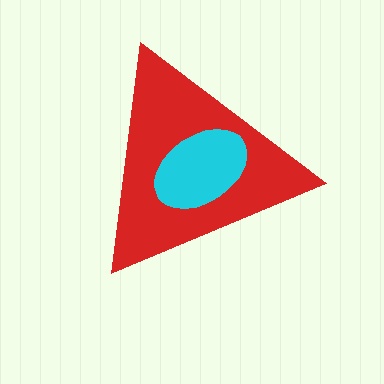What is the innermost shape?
The cyan ellipse.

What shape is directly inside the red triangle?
The cyan ellipse.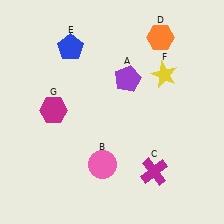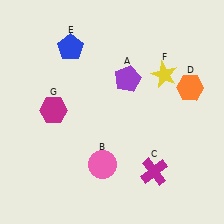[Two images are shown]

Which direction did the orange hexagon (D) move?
The orange hexagon (D) moved down.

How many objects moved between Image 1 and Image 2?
1 object moved between the two images.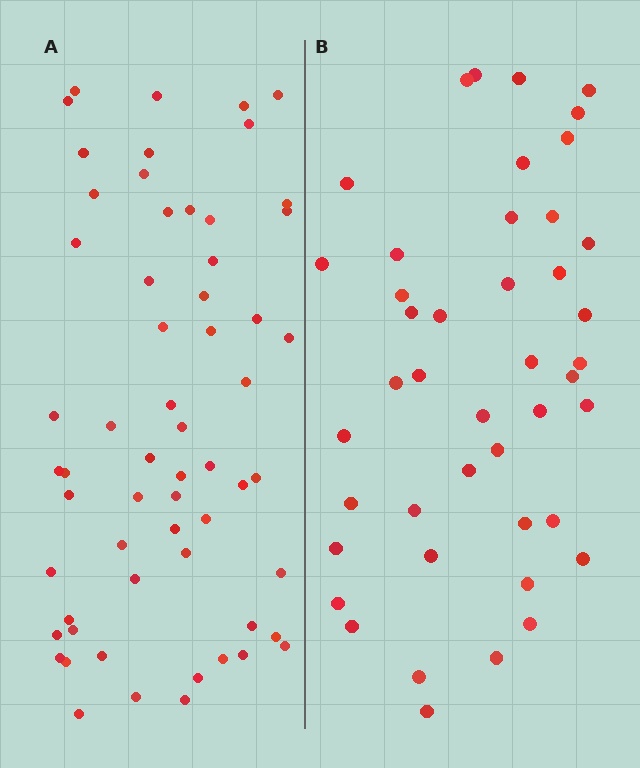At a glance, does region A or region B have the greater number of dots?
Region A (the left region) has more dots.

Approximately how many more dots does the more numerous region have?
Region A has approximately 15 more dots than region B.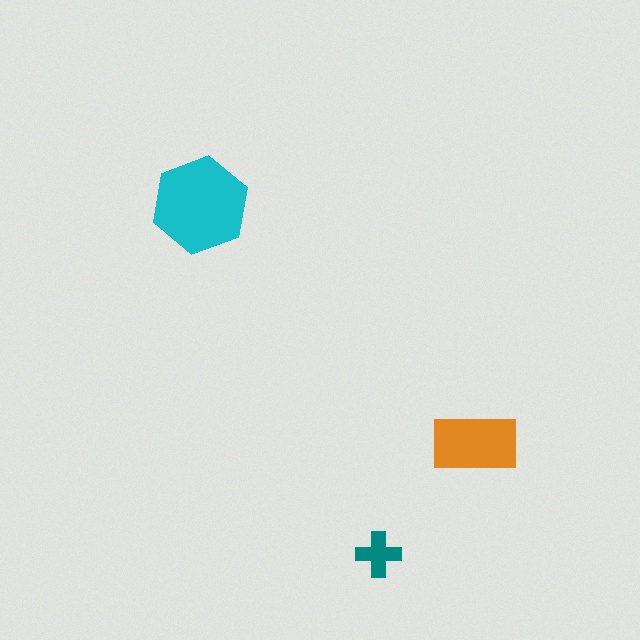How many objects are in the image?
There are 3 objects in the image.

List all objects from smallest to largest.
The teal cross, the orange rectangle, the cyan hexagon.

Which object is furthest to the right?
The orange rectangle is rightmost.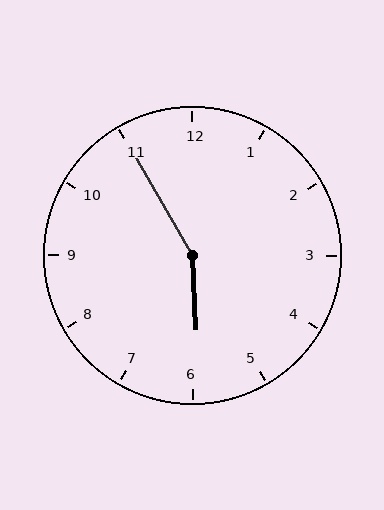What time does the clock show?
5:55.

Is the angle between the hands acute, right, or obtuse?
It is obtuse.